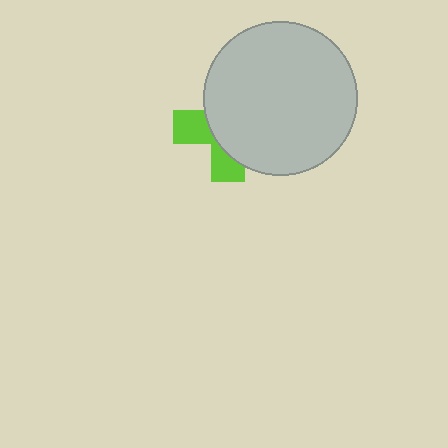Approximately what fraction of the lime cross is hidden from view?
Roughly 67% of the lime cross is hidden behind the light gray circle.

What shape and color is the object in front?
The object in front is a light gray circle.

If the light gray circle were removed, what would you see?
You would see the complete lime cross.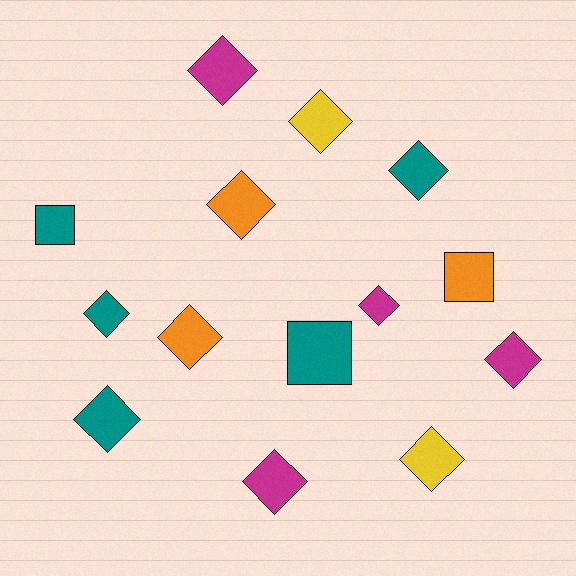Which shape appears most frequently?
Diamond, with 11 objects.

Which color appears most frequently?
Teal, with 5 objects.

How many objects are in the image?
There are 14 objects.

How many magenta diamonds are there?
There are 4 magenta diamonds.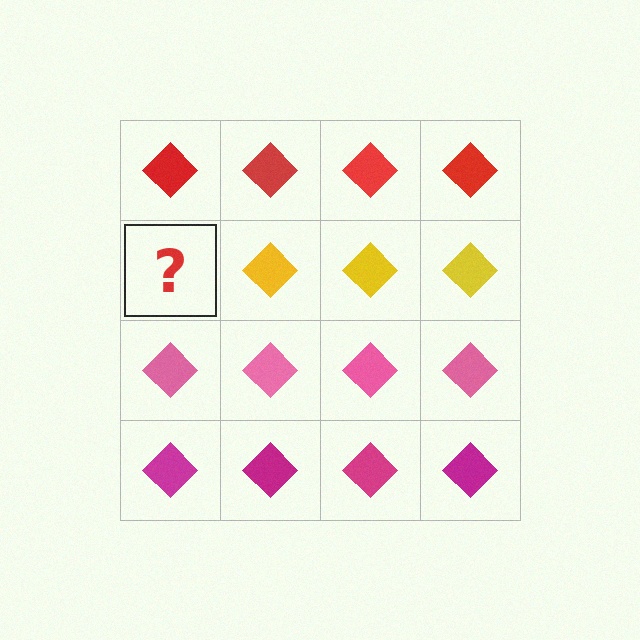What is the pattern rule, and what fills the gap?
The rule is that each row has a consistent color. The gap should be filled with a yellow diamond.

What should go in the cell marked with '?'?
The missing cell should contain a yellow diamond.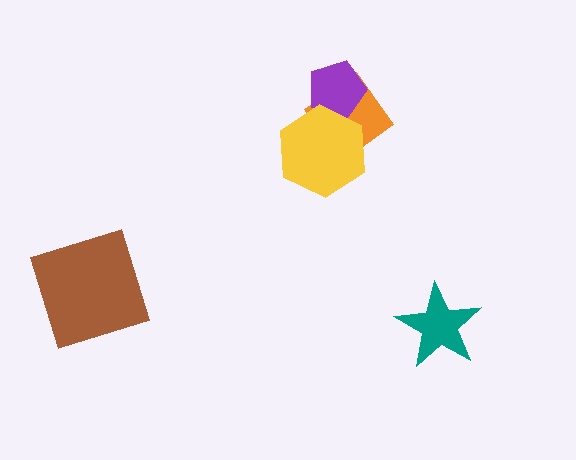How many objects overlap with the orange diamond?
2 objects overlap with the orange diamond.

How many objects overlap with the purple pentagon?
2 objects overlap with the purple pentagon.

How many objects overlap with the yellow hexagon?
2 objects overlap with the yellow hexagon.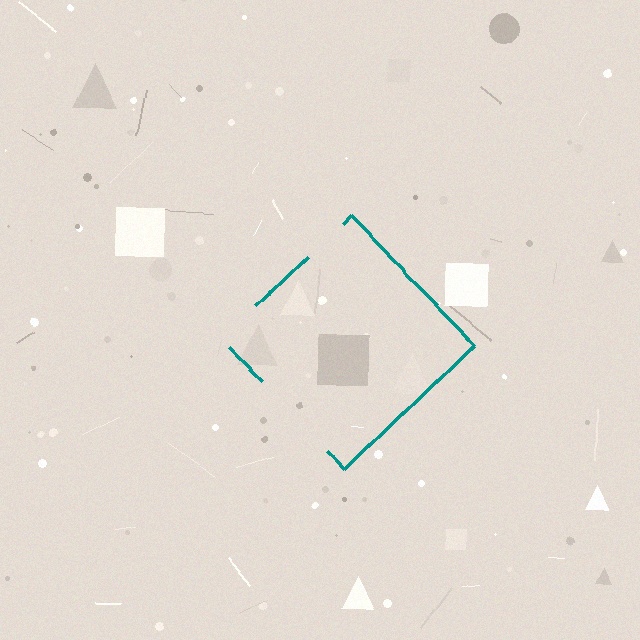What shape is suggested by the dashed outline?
The dashed outline suggests a diamond.